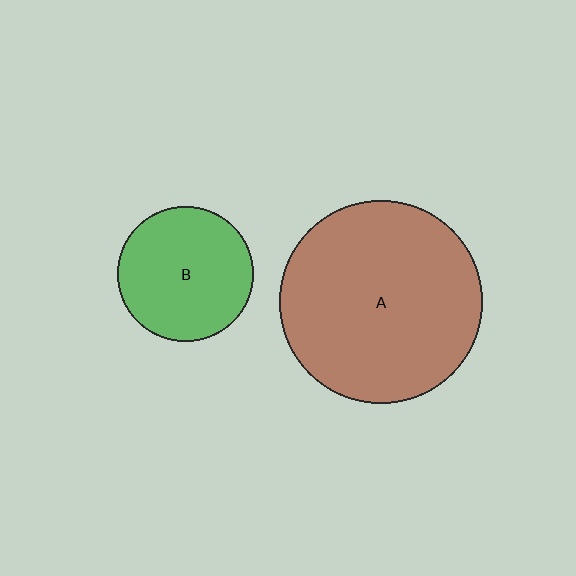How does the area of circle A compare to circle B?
Approximately 2.2 times.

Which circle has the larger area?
Circle A (brown).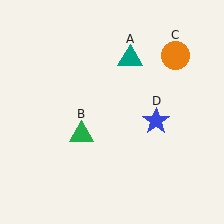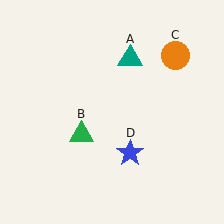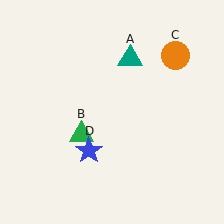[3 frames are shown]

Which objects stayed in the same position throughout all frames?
Teal triangle (object A) and green triangle (object B) and orange circle (object C) remained stationary.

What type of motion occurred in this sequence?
The blue star (object D) rotated clockwise around the center of the scene.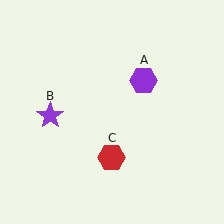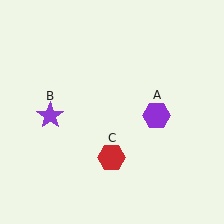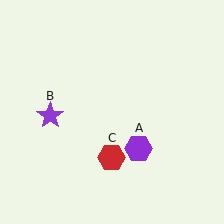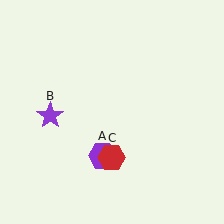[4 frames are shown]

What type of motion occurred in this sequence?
The purple hexagon (object A) rotated clockwise around the center of the scene.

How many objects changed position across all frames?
1 object changed position: purple hexagon (object A).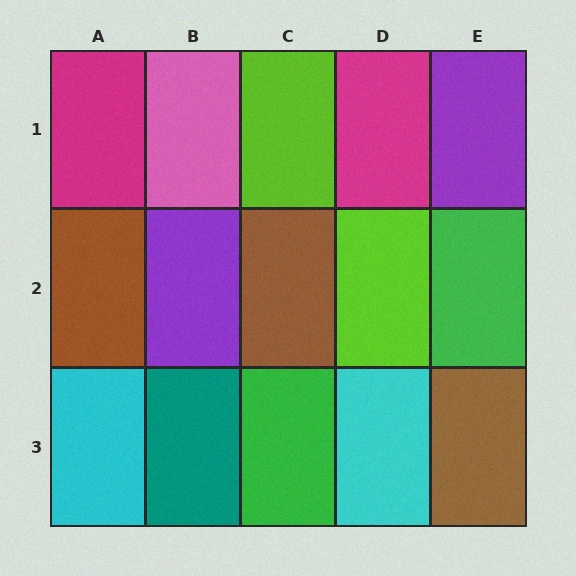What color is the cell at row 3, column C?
Green.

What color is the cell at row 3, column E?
Brown.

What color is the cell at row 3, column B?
Teal.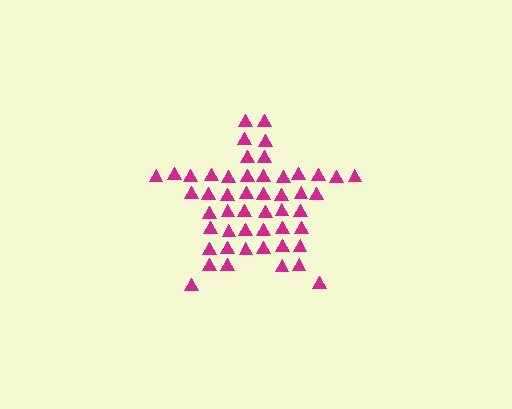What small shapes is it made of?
It is made of small triangles.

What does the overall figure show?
The overall figure shows a star.